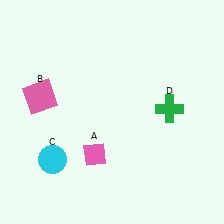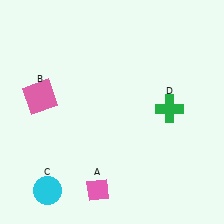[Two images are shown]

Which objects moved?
The objects that moved are: the pink diamond (A), the cyan circle (C).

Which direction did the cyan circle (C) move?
The cyan circle (C) moved down.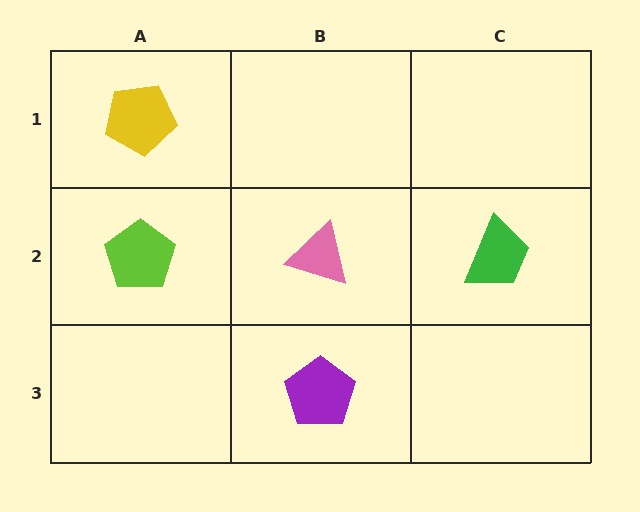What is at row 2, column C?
A green trapezoid.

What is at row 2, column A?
A lime pentagon.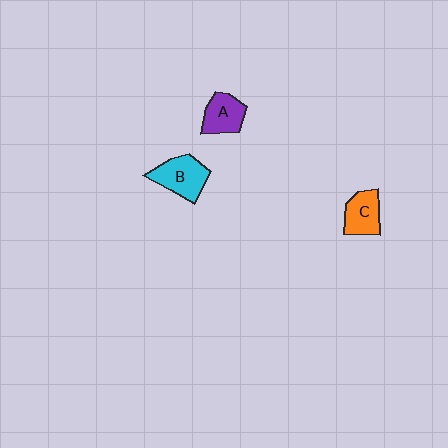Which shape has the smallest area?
Shape C (orange).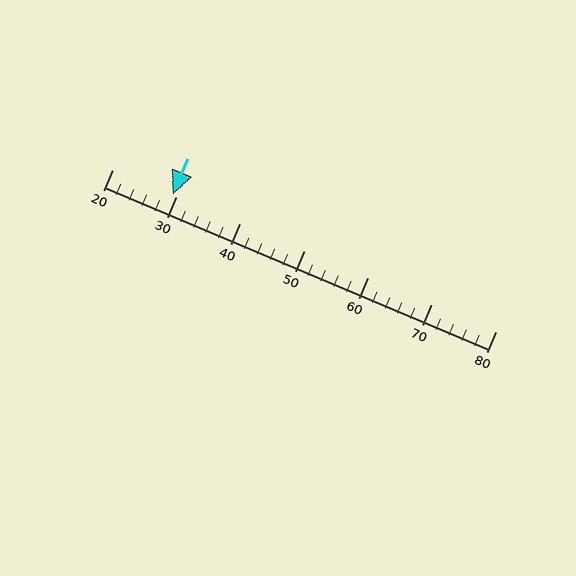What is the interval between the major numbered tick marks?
The major tick marks are spaced 10 units apart.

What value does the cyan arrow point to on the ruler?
The cyan arrow points to approximately 29.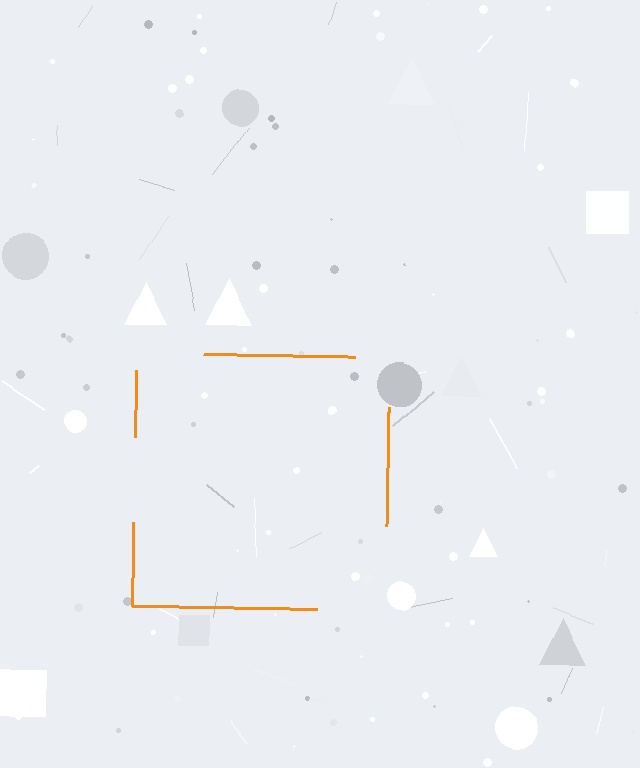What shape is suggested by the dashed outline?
The dashed outline suggests a square.